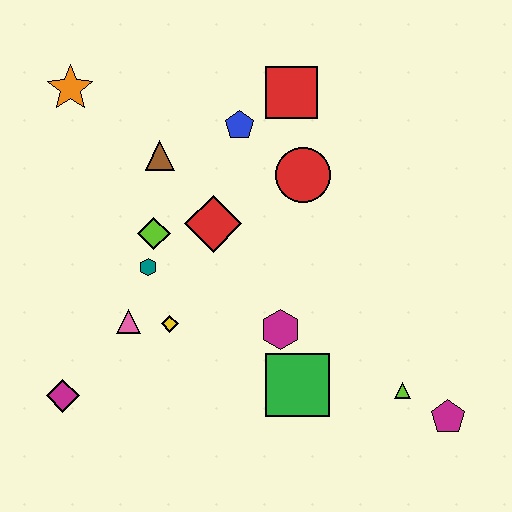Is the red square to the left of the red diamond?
No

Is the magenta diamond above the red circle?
No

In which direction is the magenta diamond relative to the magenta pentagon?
The magenta diamond is to the left of the magenta pentagon.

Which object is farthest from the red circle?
The magenta diamond is farthest from the red circle.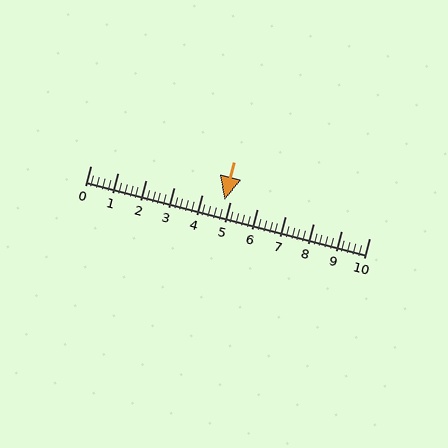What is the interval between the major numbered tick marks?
The major tick marks are spaced 1 units apart.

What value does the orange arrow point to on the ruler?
The orange arrow points to approximately 4.8.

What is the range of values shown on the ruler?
The ruler shows values from 0 to 10.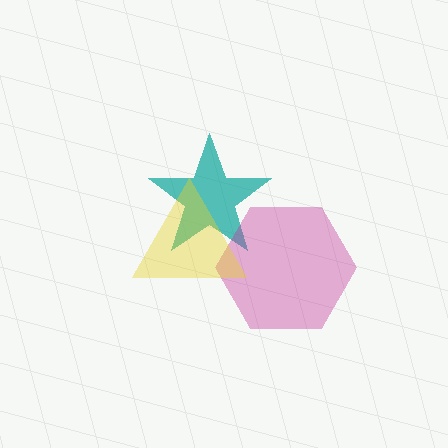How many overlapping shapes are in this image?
There are 3 overlapping shapes in the image.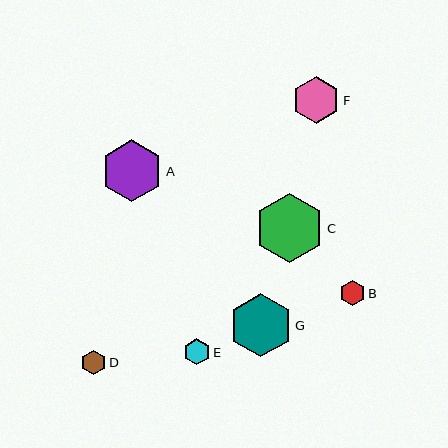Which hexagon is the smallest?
Hexagon D is the smallest with a size of approximately 25 pixels.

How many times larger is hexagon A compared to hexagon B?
Hexagon A is approximately 2.5 times the size of hexagon B.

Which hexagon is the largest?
Hexagon C is the largest with a size of approximately 69 pixels.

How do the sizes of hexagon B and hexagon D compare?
Hexagon B and hexagon D are approximately the same size.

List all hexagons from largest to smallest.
From largest to smallest: C, G, A, F, E, B, D.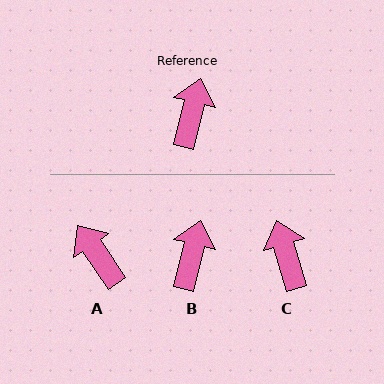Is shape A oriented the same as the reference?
No, it is off by about 48 degrees.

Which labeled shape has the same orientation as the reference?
B.